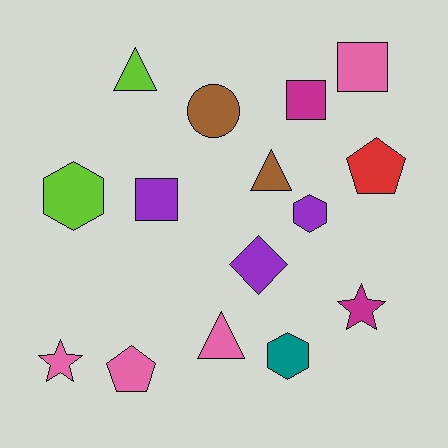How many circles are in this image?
There is 1 circle.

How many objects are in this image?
There are 15 objects.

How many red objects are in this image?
There is 1 red object.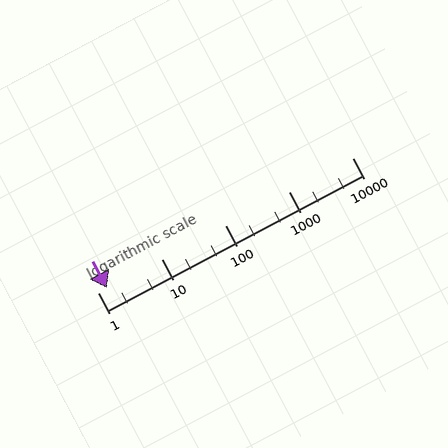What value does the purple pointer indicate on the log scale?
The pointer indicates approximately 1.4.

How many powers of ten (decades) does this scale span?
The scale spans 4 decades, from 1 to 10000.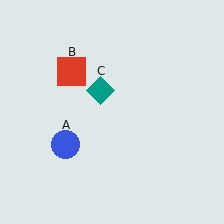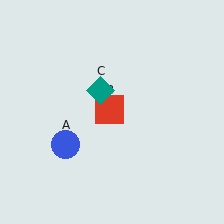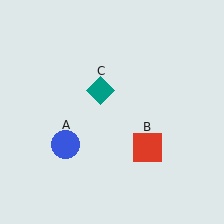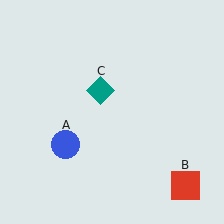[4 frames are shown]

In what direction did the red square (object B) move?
The red square (object B) moved down and to the right.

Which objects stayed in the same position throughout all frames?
Blue circle (object A) and teal diamond (object C) remained stationary.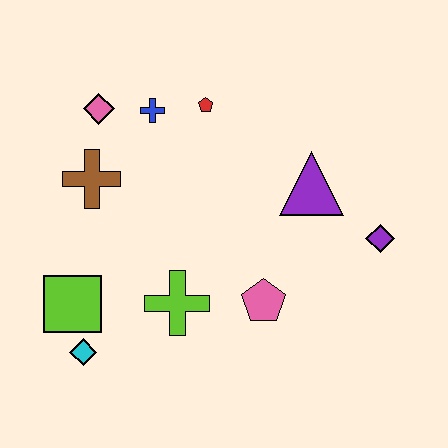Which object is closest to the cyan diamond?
The lime square is closest to the cyan diamond.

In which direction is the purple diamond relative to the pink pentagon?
The purple diamond is to the right of the pink pentagon.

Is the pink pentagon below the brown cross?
Yes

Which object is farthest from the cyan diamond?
The purple diamond is farthest from the cyan diamond.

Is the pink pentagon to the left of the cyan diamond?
No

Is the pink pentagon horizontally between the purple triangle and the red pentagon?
Yes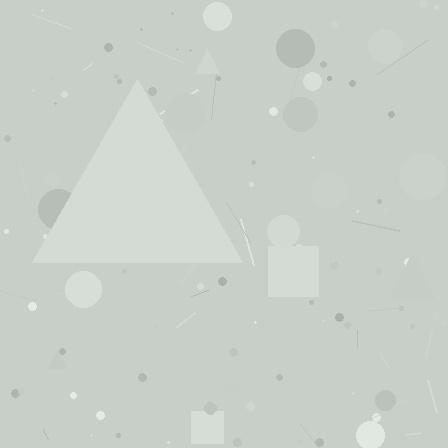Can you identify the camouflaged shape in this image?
The camouflaged shape is a triangle.